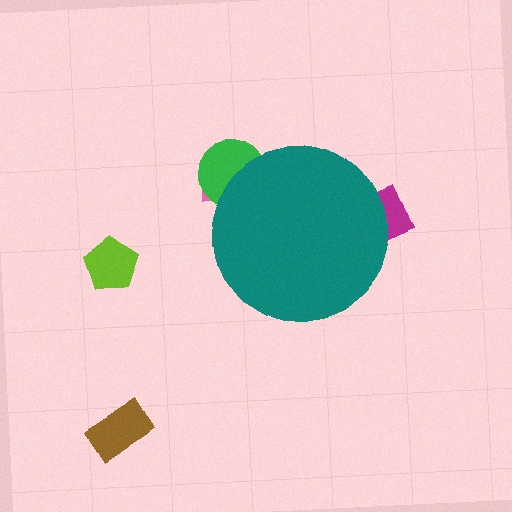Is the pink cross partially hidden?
Yes, the pink cross is partially hidden behind the teal circle.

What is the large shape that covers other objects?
A teal circle.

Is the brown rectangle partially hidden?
No, the brown rectangle is fully visible.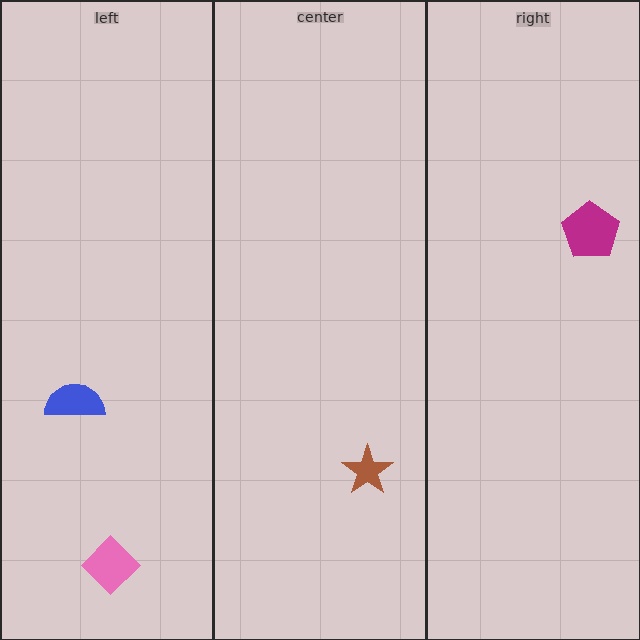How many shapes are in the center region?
1.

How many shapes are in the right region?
1.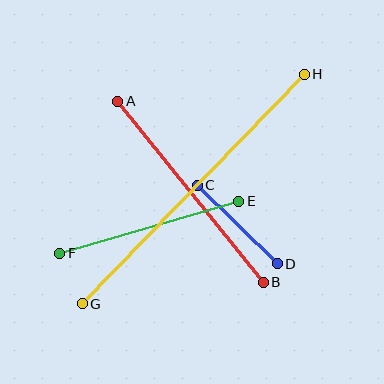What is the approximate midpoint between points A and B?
The midpoint is at approximately (190, 192) pixels.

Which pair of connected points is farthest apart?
Points G and H are farthest apart.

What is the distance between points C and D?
The distance is approximately 112 pixels.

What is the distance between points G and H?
The distance is approximately 319 pixels.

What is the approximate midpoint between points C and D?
The midpoint is at approximately (237, 224) pixels.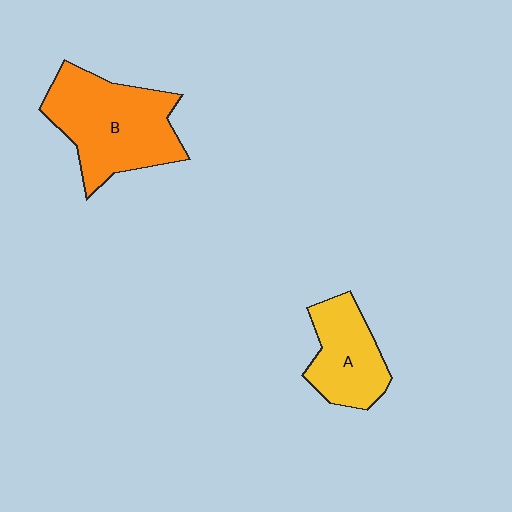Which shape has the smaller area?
Shape A (yellow).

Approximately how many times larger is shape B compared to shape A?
Approximately 1.6 times.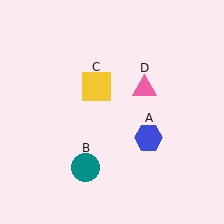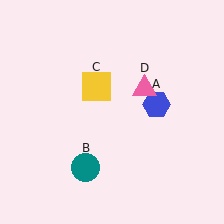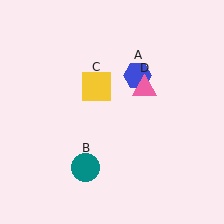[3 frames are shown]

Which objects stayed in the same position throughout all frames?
Teal circle (object B) and yellow square (object C) and pink triangle (object D) remained stationary.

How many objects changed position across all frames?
1 object changed position: blue hexagon (object A).